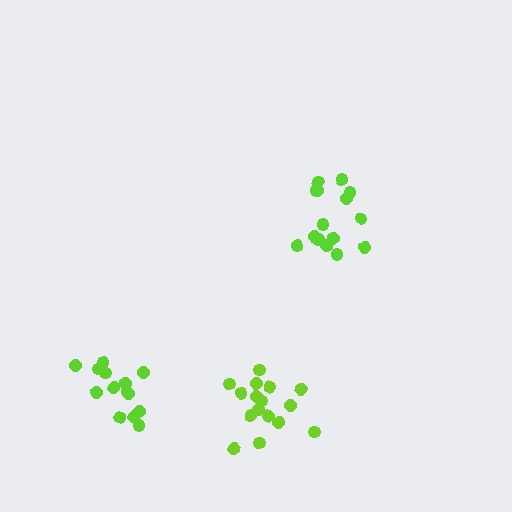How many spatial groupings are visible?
There are 3 spatial groupings.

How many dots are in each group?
Group 1: 14 dots, Group 2: 15 dots, Group 3: 16 dots (45 total).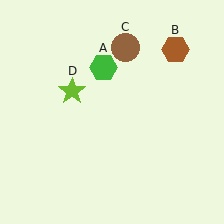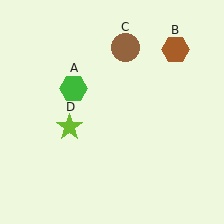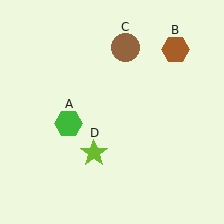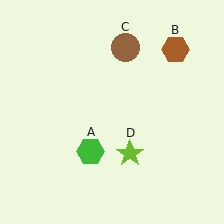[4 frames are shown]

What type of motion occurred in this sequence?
The green hexagon (object A), lime star (object D) rotated counterclockwise around the center of the scene.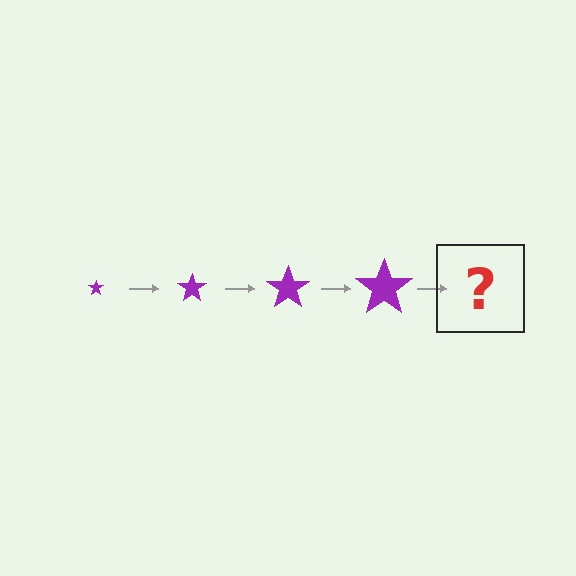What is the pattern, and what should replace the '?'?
The pattern is that the star gets progressively larger each step. The '?' should be a purple star, larger than the previous one.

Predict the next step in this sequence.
The next step is a purple star, larger than the previous one.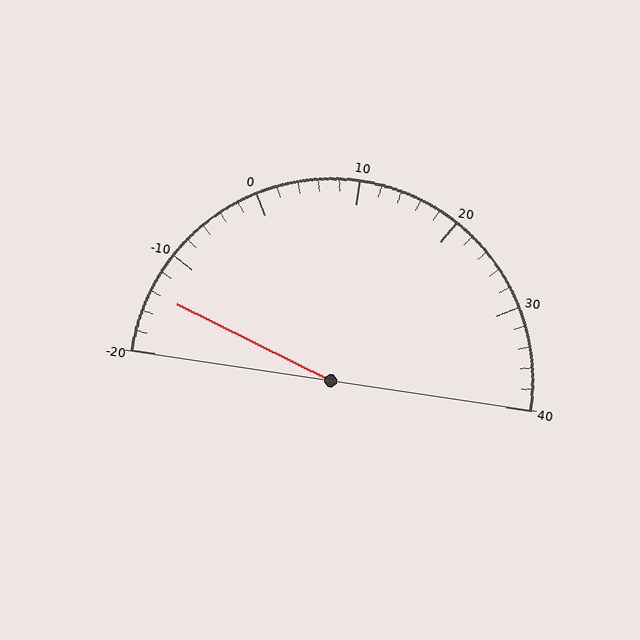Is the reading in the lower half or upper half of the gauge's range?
The reading is in the lower half of the range (-20 to 40).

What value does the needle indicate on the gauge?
The needle indicates approximately -14.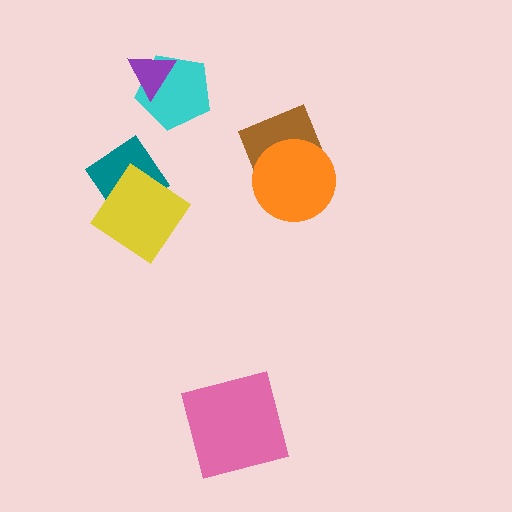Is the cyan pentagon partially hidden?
Yes, it is partially covered by another shape.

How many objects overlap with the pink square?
0 objects overlap with the pink square.